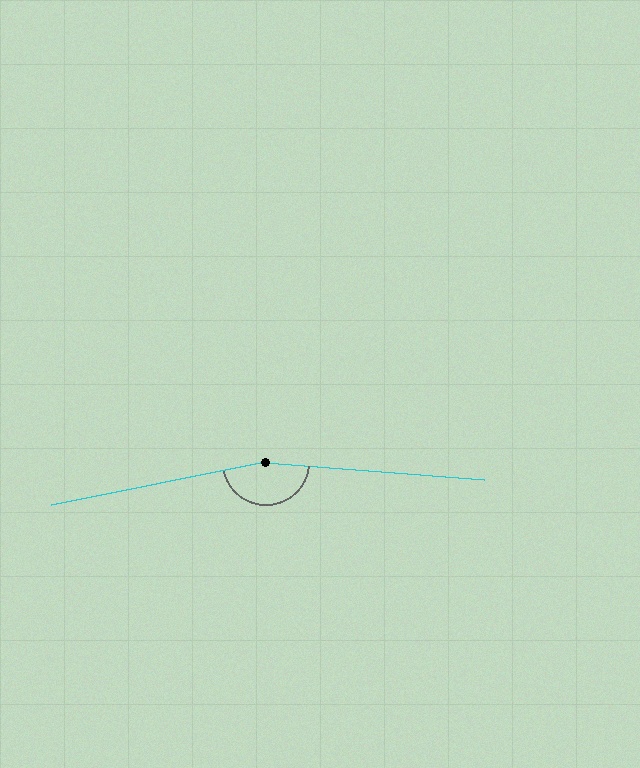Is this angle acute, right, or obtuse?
It is obtuse.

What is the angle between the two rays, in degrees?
Approximately 164 degrees.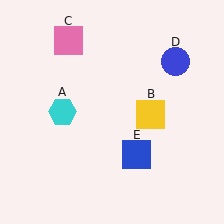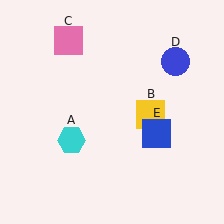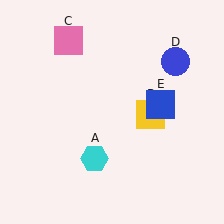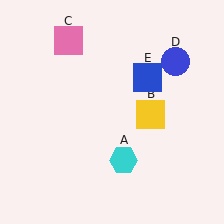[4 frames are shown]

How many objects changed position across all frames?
2 objects changed position: cyan hexagon (object A), blue square (object E).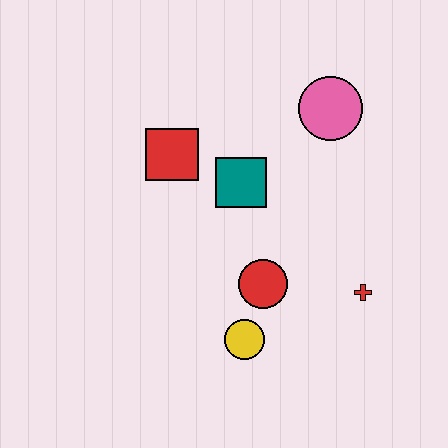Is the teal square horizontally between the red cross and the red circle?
No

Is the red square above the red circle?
Yes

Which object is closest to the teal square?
The red square is closest to the teal square.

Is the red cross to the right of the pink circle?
Yes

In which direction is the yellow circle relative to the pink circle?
The yellow circle is below the pink circle.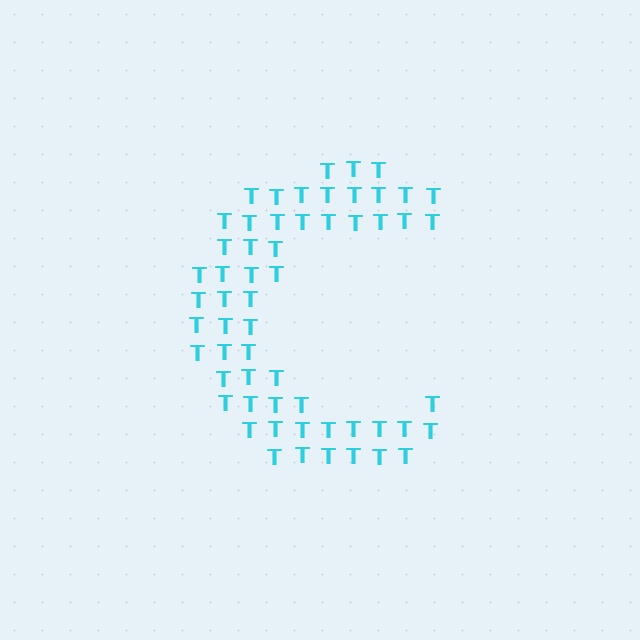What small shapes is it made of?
It is made of small letter T's.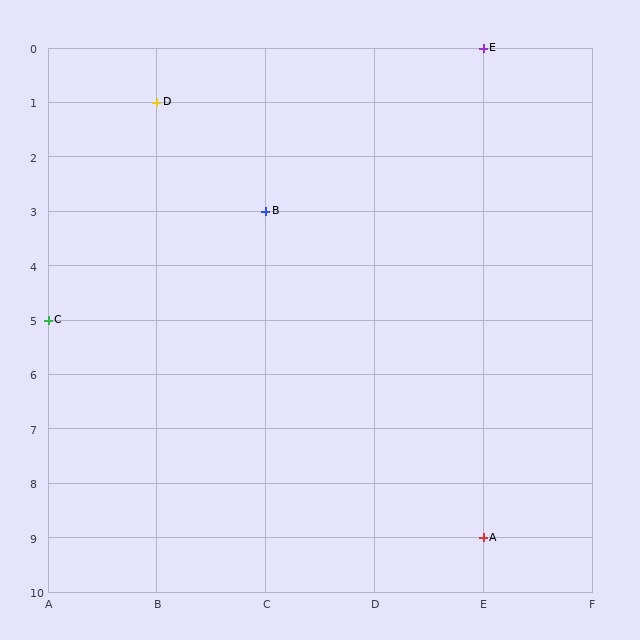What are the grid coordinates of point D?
Point D is at grid coordinates (B, 1).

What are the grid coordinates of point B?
Point B is at grid coordinates (C, 3).